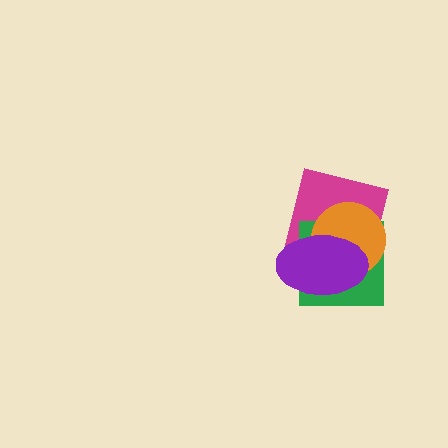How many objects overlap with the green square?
3 objects overlap with the green square.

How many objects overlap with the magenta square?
3 objects overlap with the magenta square.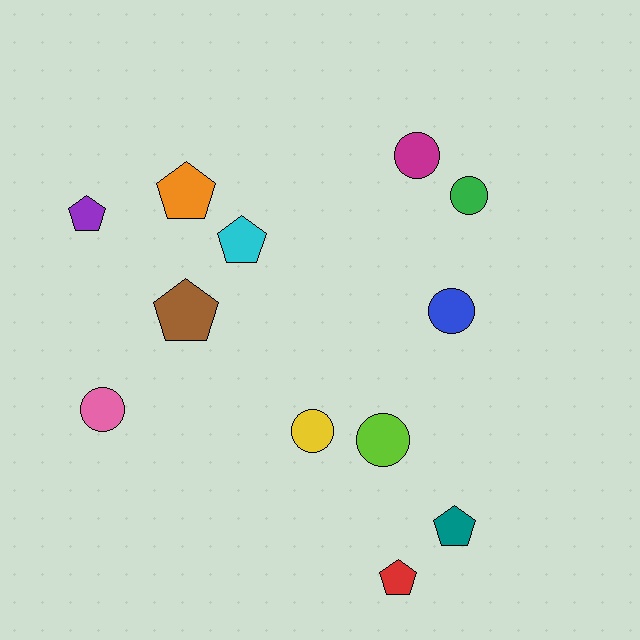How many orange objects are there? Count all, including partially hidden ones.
There is 1 orange object.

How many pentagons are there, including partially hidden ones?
There are 6 pentagons.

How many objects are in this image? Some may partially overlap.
There are 12 objects.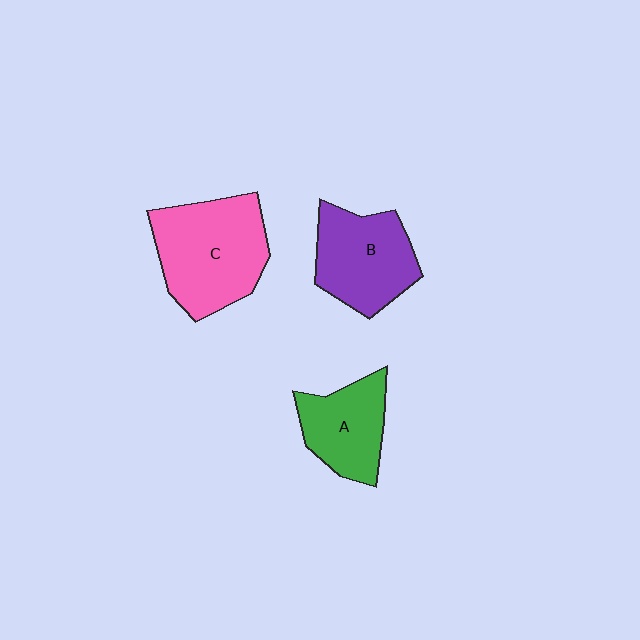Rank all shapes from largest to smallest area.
From largest to smallest: C (pink), B (purple), A (green).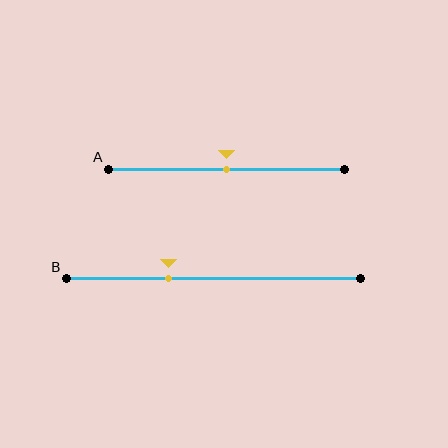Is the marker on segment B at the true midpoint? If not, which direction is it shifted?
No, the marker on segment B is shifted to the left by about 15% of the segment length.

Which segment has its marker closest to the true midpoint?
Segment A has its marker closest to the true midpoint.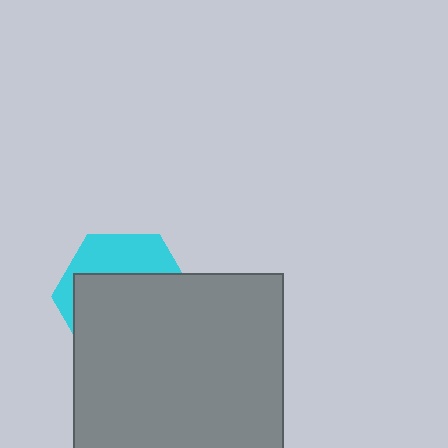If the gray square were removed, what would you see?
You would see the complete cyan hexagon.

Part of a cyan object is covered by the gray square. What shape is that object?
It is a hexagon.